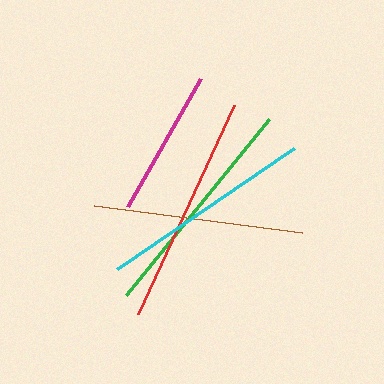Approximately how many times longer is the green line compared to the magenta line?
The green line is approximately 1.5 times the length of the magenta line.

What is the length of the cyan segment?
The cyan segment is approximately 214 pixels long.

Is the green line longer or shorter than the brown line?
The green line is longer than the brown line.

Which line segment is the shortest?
The magenta line is the shortest at approximately 148 pixels.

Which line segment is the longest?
The red line is the longest at approximately 230 pixels.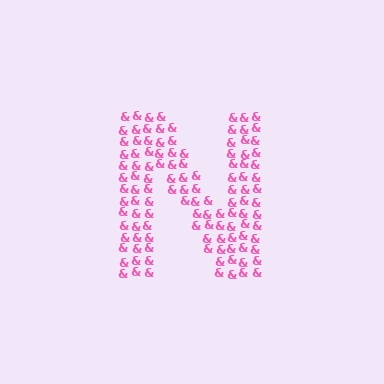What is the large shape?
The large shape is the letter N.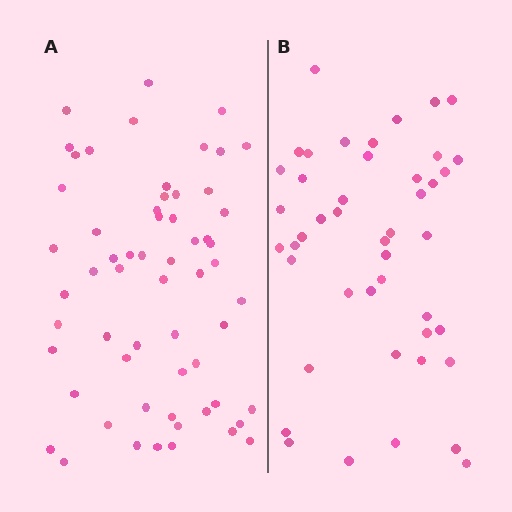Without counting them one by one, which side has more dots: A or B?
Region A (the left region) has more dots.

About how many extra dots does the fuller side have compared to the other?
Region A has approximately 15 more dots than region B.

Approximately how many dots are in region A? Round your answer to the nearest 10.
About 60 dots.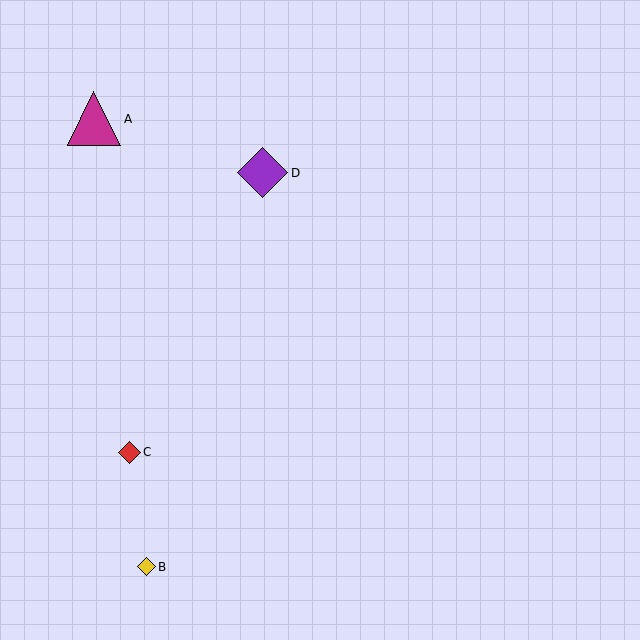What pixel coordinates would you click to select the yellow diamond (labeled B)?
Click at (147, 567) to select the yellow diamond B.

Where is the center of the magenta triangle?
The center of the magenta triangle is at (94, 119).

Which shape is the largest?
The magenta triangle (labeled A) is the largest.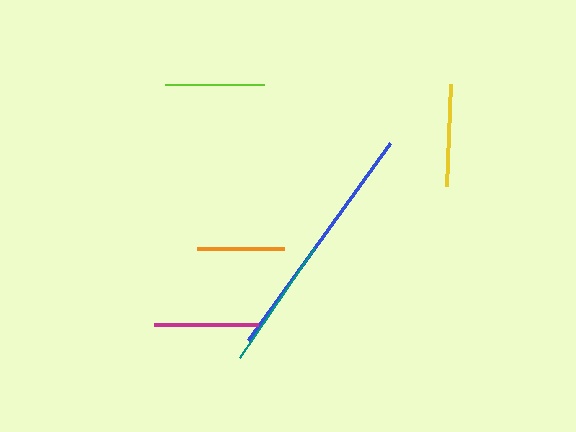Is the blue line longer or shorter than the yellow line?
The blue line is longer than the yellow line.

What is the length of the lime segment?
The lime segment is approximately 98 pixels long.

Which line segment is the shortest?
The orange line is the shortest at approximately 87 pixels.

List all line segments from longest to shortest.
From longest to shortest: blue, teal, magenta, yellow, lime, orange.